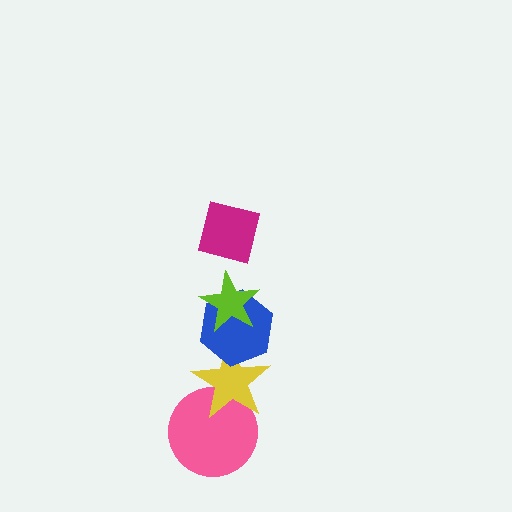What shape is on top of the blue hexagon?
The lime star is on top of the blue hexagon.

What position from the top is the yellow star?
The yellow star is 4th from the top.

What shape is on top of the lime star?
The magenta square is on top of the lime star.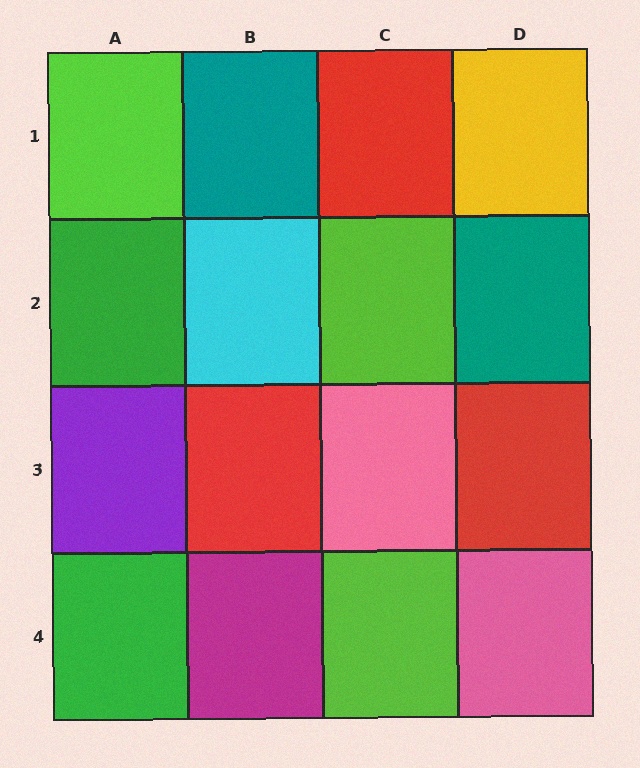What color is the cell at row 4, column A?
Green.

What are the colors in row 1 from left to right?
Lime, teal, red, yellow.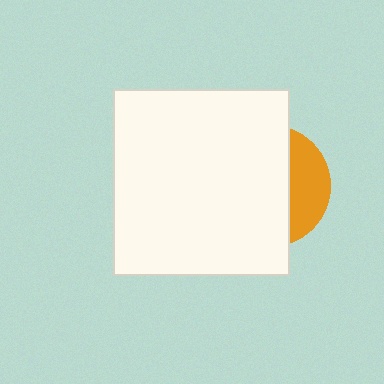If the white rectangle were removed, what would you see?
You would see the complete orange circle.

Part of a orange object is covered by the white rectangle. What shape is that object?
It is a circle.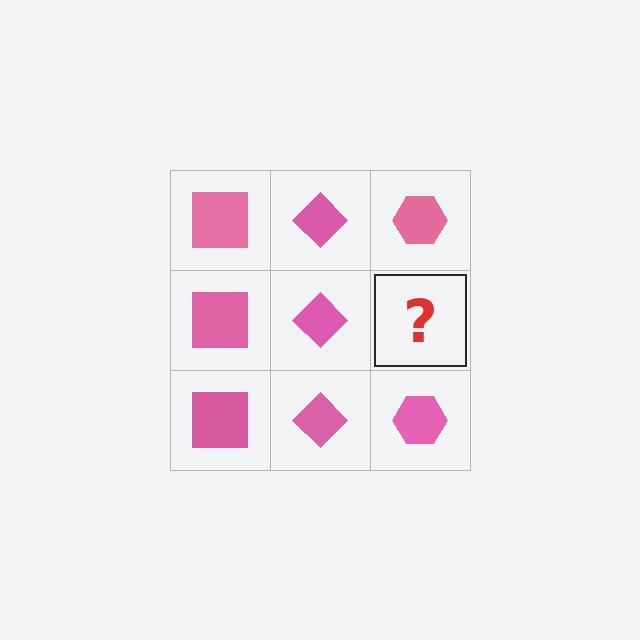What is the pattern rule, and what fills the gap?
The rule is that each column has a consistent shape. The gap should be filled with a pink hexagon.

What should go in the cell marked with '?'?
The missing cell should contain a pink hexagon.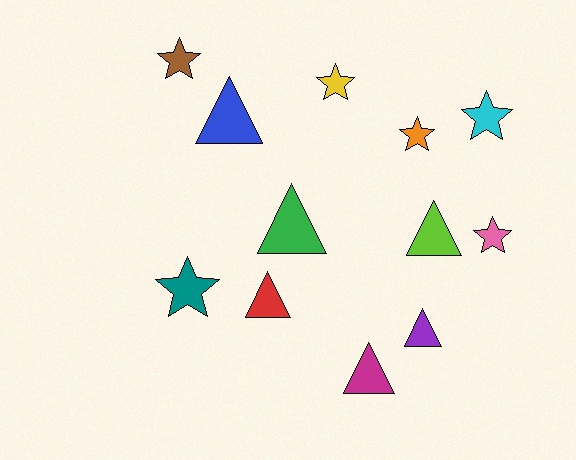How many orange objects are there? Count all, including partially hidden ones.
There is 1 orange object.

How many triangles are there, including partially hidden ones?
There are 6 triangles.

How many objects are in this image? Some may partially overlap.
There are 12 objects.